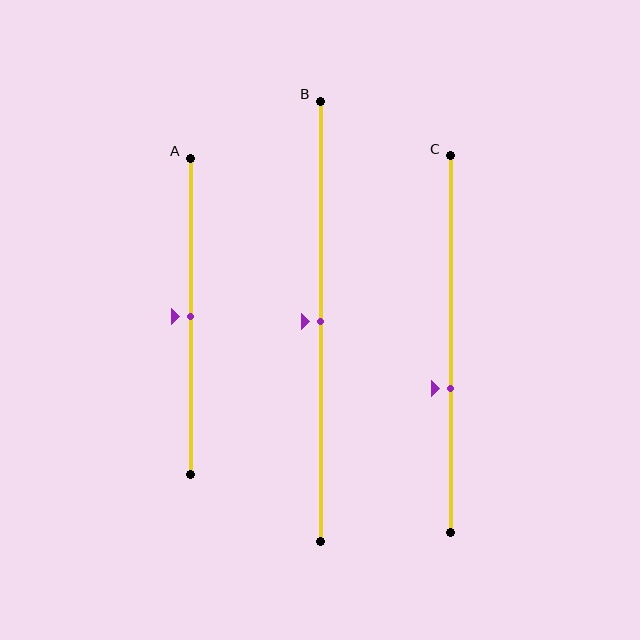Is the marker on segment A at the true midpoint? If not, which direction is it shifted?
Yes, the marker on segment A is at the true midpoint.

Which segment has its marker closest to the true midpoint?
Segment A has its marker closest to the true midpoint.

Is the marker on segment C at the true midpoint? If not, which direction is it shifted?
No, the marker on segment C is shifted downward by about 12% of the segment length.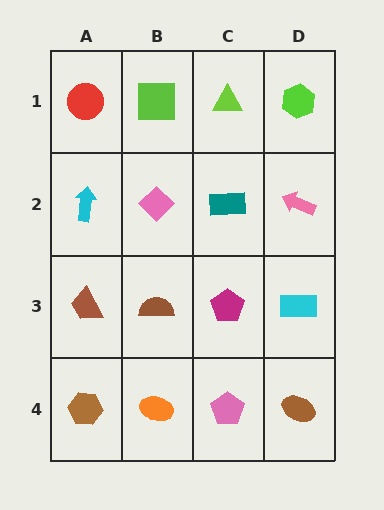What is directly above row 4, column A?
A brown trapezoid.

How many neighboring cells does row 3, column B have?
4.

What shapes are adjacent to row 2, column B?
A lime square (row 1, column B), a brown semicircle (row 3, column B), a cyan arrow (row 2, column A), a teal rectangle (row 2, column C).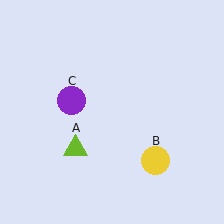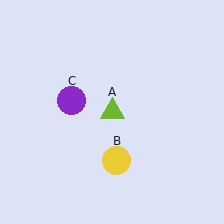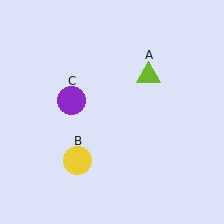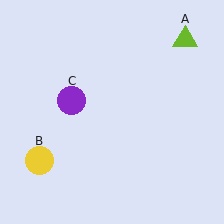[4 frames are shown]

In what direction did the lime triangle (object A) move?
The lime triangle (object A) moved up and to the right.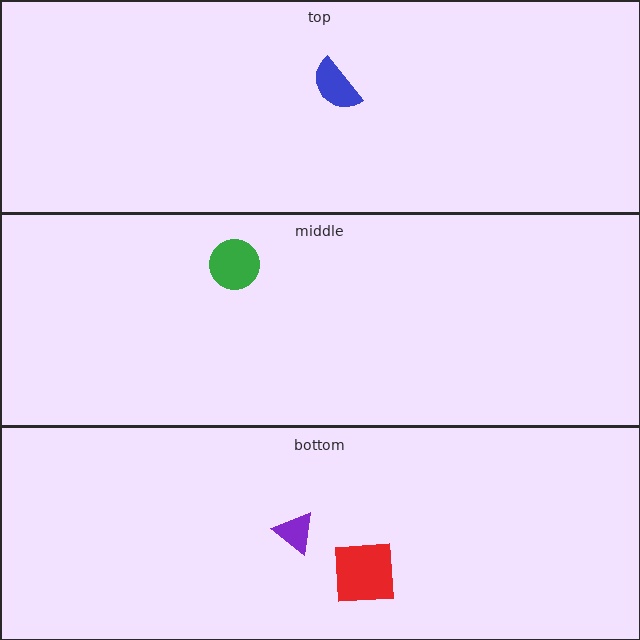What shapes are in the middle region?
The green circle.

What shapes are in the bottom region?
The red square, the purple triangle.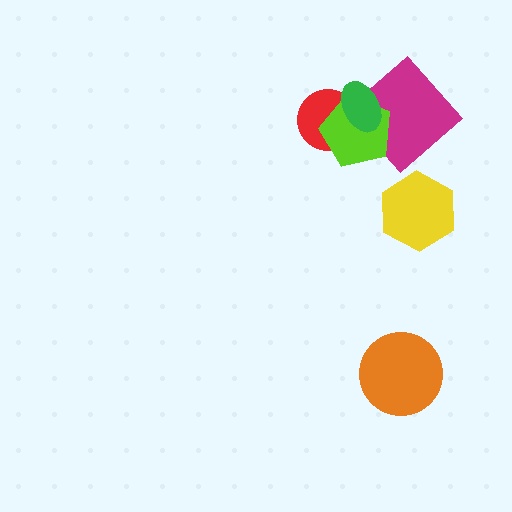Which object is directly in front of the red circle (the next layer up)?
The lime pentagon is directly in front of the red circle.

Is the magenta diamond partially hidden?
Yes, it is partially covered by another shape.